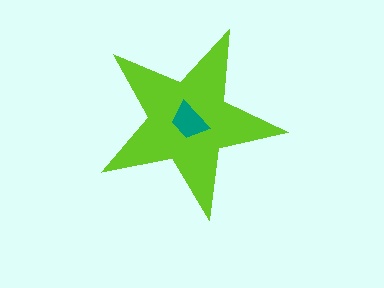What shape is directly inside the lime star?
The teal trapezoid.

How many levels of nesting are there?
2.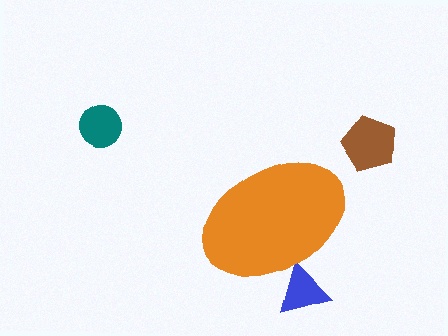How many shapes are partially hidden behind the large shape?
1 shape is partially hidden.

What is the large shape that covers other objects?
An orange ellipse.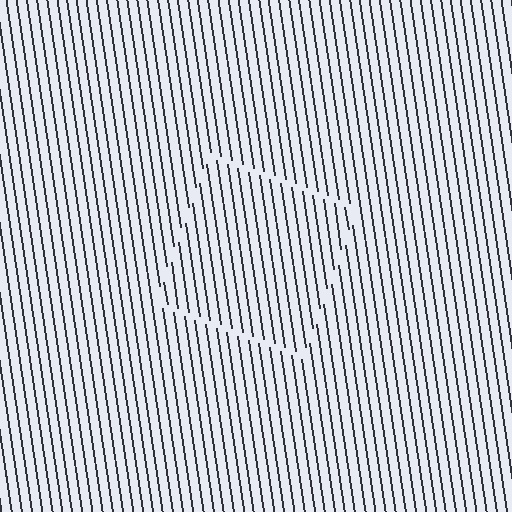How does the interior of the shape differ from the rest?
The interior of the shape contains the same grating, shifted by half a period — the contour is defined by the phase discontinuity where line-ends from the inner and outer gratings abut.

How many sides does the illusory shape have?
4 sides — the line-ends trace a square.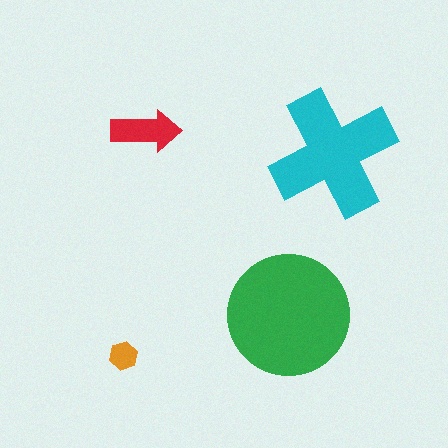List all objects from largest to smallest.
The green circle, the cyan cross, the red arrow, the orange hexagon.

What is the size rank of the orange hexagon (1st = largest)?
4th.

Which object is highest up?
The red arrow is topmost.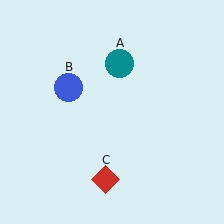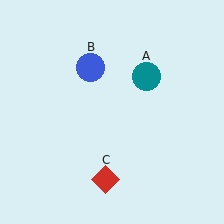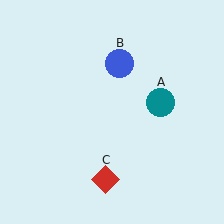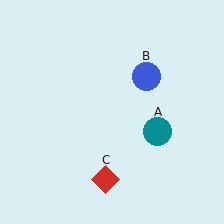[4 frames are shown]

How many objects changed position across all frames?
2 objects changed position: teal circle (object A), blue circle (object B).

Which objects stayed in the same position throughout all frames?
Red diamond (object C) remained stationary.